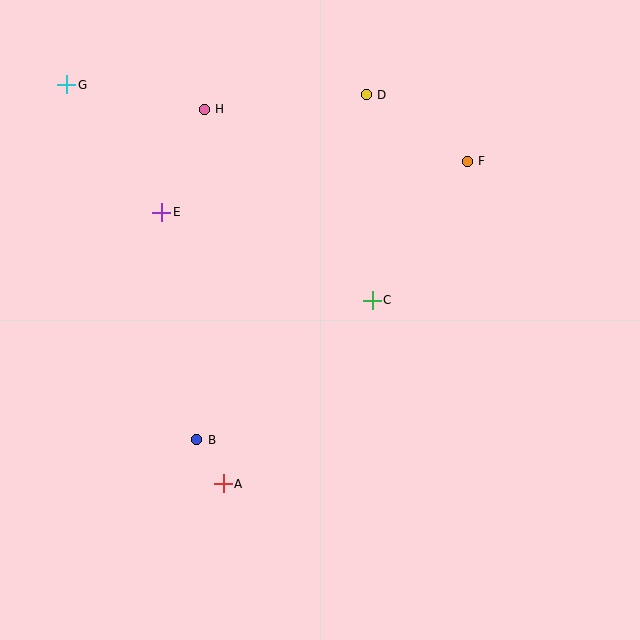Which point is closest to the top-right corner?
Point F is closest to the top-right corner.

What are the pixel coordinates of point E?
Point E is at (162, 212).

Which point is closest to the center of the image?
Point C at (372, 300) is closest to the center.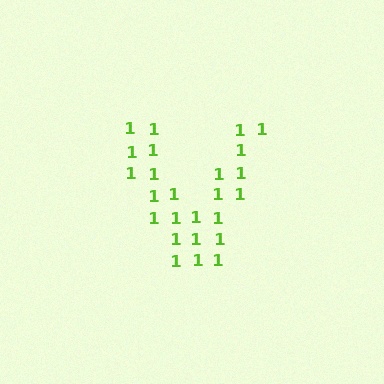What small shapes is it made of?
It is made of small digit 1's.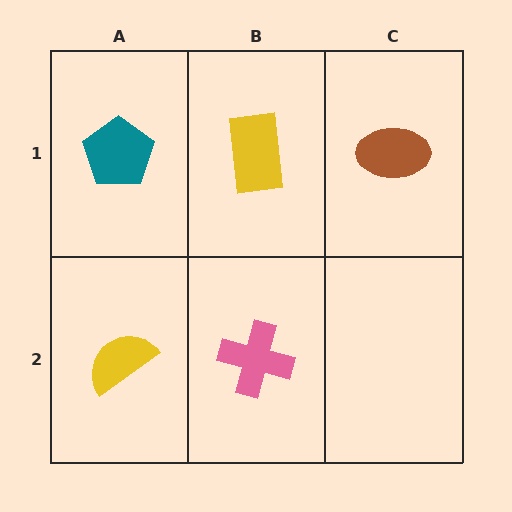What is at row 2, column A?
A yellow semicircle.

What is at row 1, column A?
A teal pentagon.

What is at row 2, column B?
A pink cross.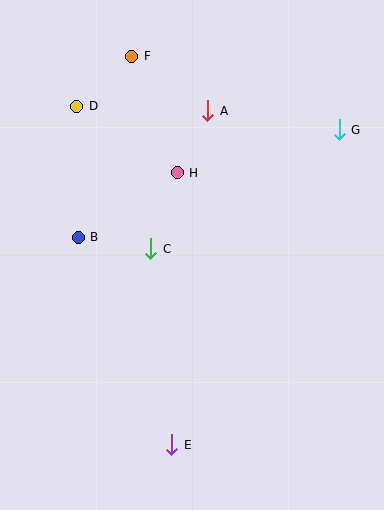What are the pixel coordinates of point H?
Point H is at (177, 173).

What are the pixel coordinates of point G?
Point G is at (339, 130).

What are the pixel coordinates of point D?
Point D is at (77, 106).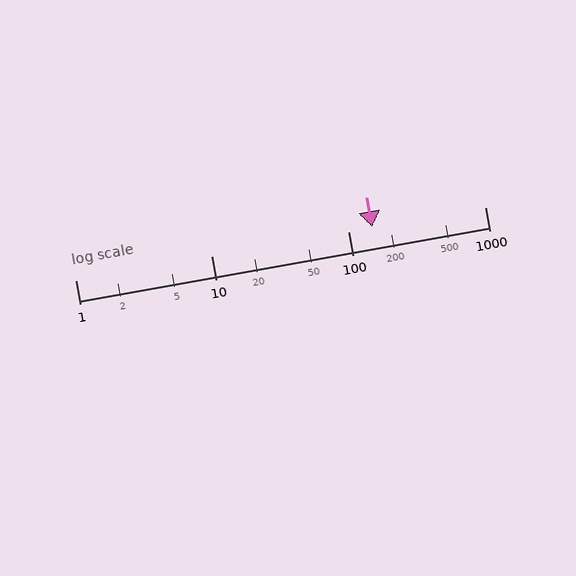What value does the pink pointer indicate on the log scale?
The pointer indicates approximately 150.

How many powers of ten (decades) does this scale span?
The scale spans 3 decades, from 1 to 1000.